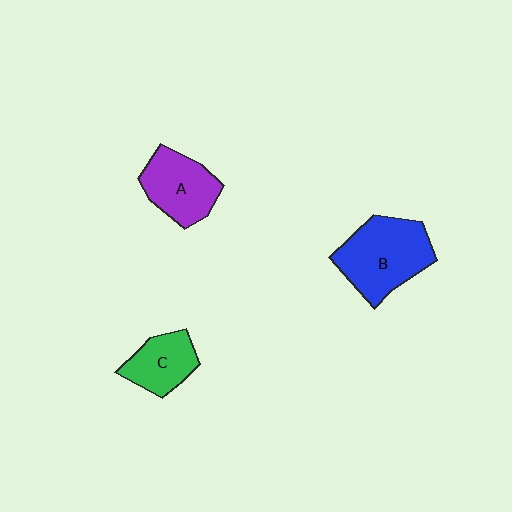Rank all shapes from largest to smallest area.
From largest to smallest: B (blue), A (purple), C (green).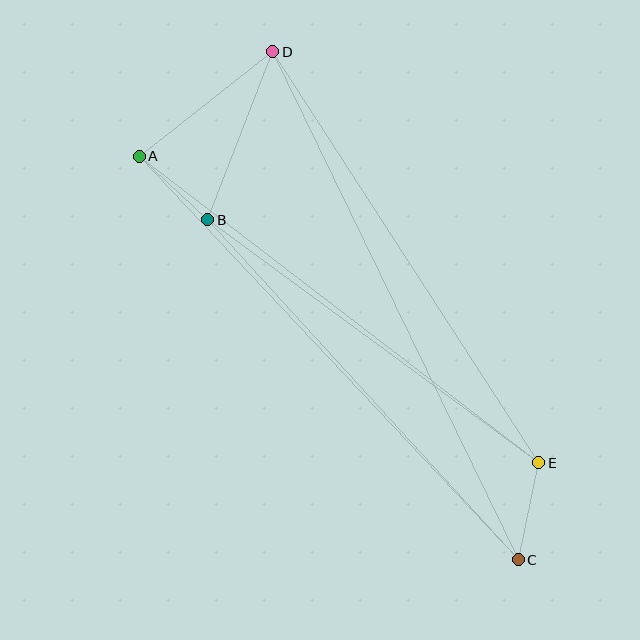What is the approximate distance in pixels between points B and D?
The distance between B and D is approximately 180 pixels.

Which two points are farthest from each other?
Points C and D are farthest from each other.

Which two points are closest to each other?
Points A and B are closest to each other.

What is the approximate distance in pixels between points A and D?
The distance between A and D is approximately 169 pixels.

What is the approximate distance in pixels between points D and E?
The distance between D and E is approximately 490 pixels.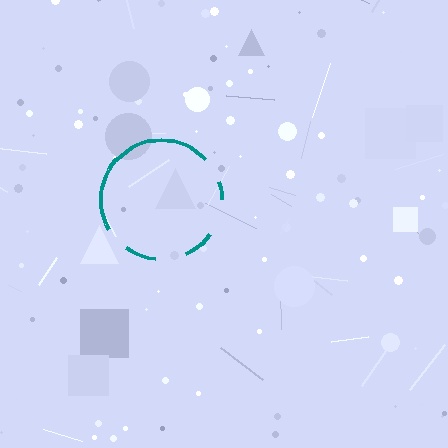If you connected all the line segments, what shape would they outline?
They would outline a circle.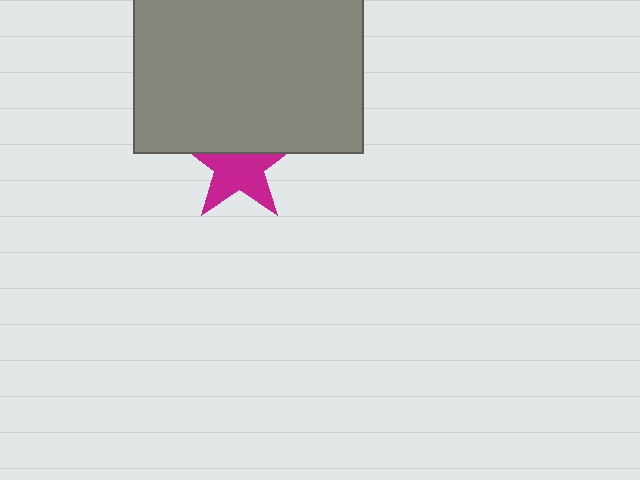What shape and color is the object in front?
The object in front is a gray rectangle.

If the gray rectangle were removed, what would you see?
You would see the complete magenta star.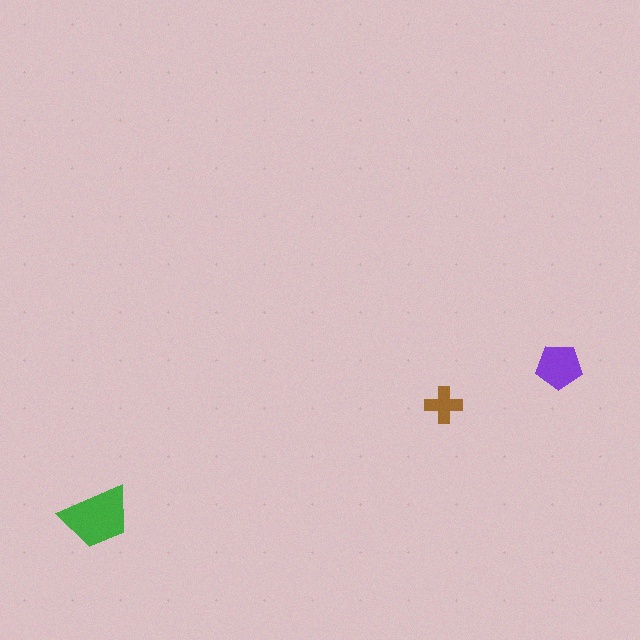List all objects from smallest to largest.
The brown cross, the purple pentagon, the green trapezoid.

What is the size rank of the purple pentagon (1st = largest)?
2nd.